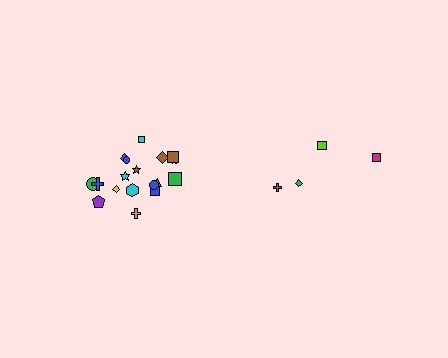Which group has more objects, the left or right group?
The left group.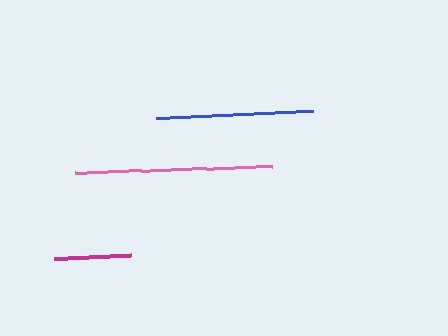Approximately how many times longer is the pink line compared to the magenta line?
The pink line is approximately 2.6 times the length of the magenta line.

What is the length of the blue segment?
The blue segment is approximately 158 pixels long.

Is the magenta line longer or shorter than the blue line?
The blue line is longer than the magenta line.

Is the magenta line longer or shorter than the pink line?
The pink line is longer than the magenta line.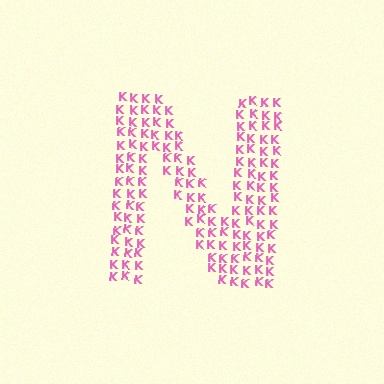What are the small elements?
The small elements are letter K's.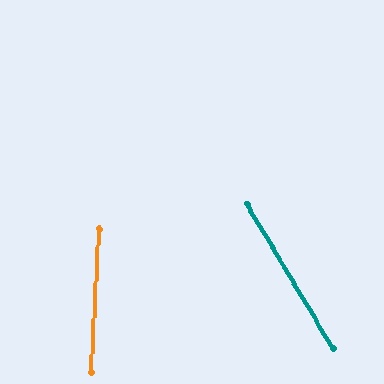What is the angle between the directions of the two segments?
Approximately 34 degrees.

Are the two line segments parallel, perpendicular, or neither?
Neither parallel nor perpendicular — they differ by about 34°.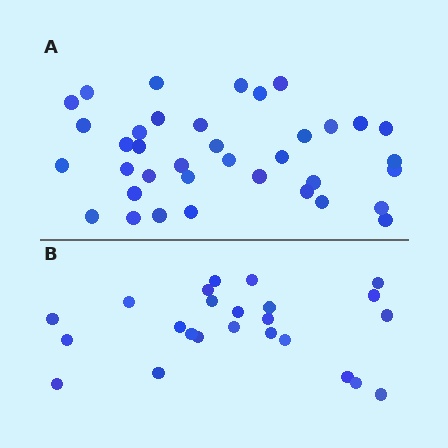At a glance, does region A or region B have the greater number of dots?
Region A (the top region) has more dots.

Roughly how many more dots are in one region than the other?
Region A has approximately 15 more dots than region B.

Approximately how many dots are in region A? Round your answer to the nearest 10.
About 40 dots. (The exact count is 37, which rounds to 40.)